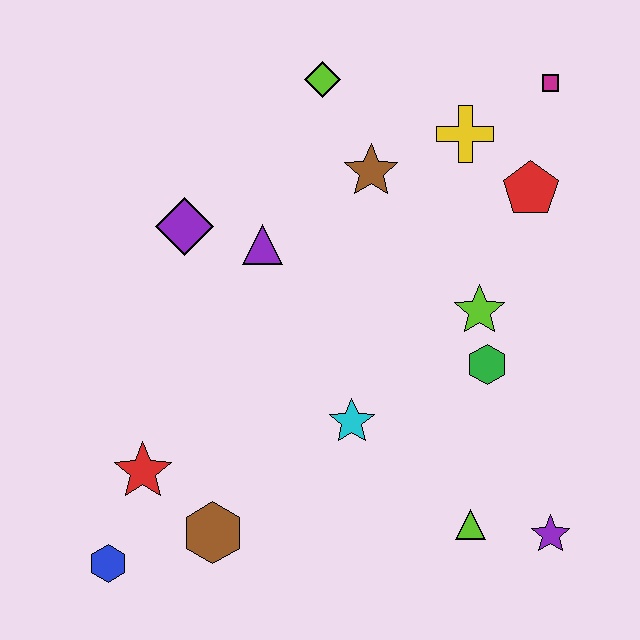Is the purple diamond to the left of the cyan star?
Yes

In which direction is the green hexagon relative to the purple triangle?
The green hexagon is to the right of the purple triangle.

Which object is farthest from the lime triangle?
The lime diamond is farthest from the lime triangle.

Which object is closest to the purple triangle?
The purple diamond is closest to the purple triangle.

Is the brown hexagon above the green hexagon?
No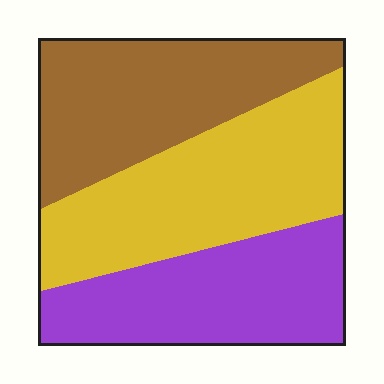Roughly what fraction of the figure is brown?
Brown covers 32% of the figure.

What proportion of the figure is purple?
Purple takes up about one third (1/3) of the figure.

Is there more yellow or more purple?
Yellow.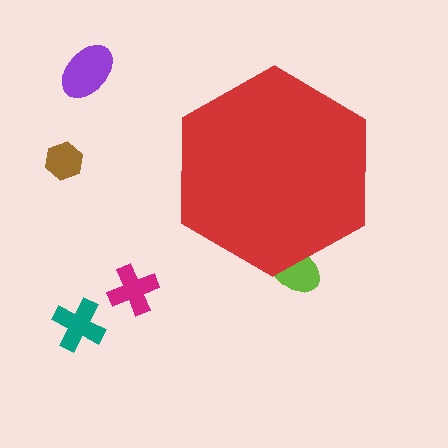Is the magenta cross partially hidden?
No, the magenta cross is fully visible.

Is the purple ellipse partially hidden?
No, the purple ellipse is fully visible.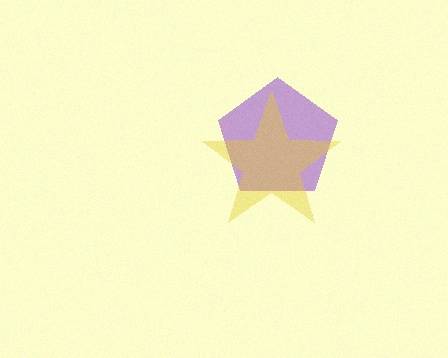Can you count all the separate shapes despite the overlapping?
Yes, there are 2 separate shapes.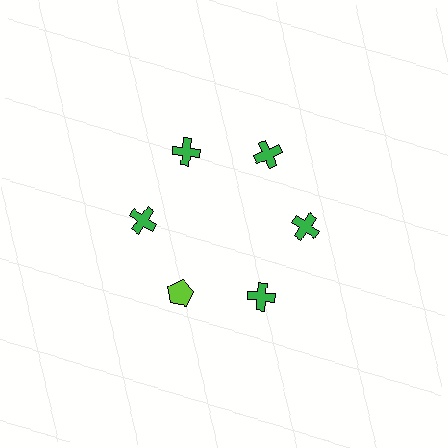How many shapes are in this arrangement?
There are 6 shapes arranged in a ring pattern.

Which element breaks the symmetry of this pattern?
The lime pentagon at roughly the 7 o'clock position breaks the symmetry. All other shapes are green crosses.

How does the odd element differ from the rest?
It differs in both color (lime instead of green) and shape (pentagon instead of cross).